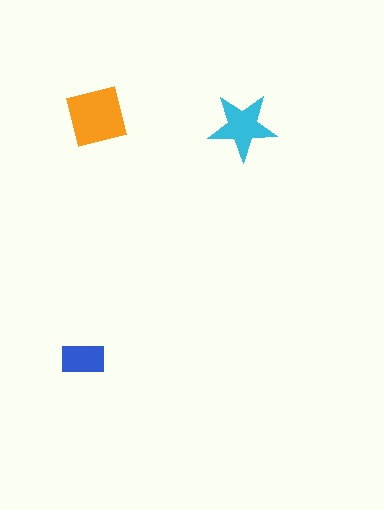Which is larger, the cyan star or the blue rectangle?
The cyan star.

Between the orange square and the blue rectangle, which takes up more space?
The orange square.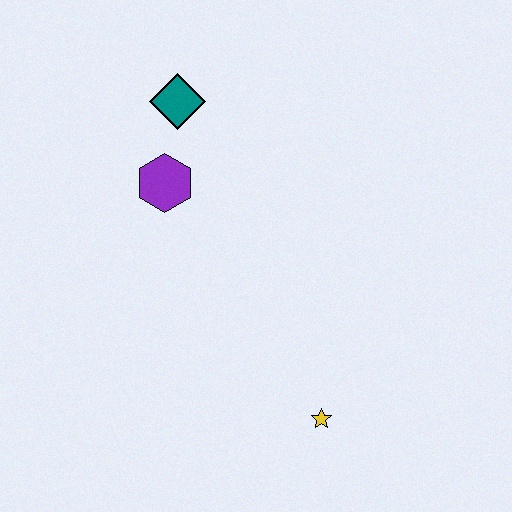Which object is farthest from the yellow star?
The teal diamond is farthest from the yellow star.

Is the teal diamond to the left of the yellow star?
Yes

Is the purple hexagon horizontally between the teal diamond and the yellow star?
No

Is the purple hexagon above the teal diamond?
No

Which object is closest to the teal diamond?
The purple hexagon is closest to the teal diamond.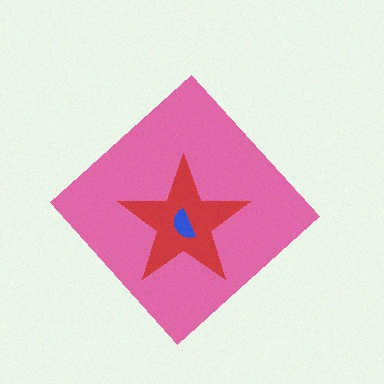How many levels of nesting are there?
3.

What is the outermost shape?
The pink diamond.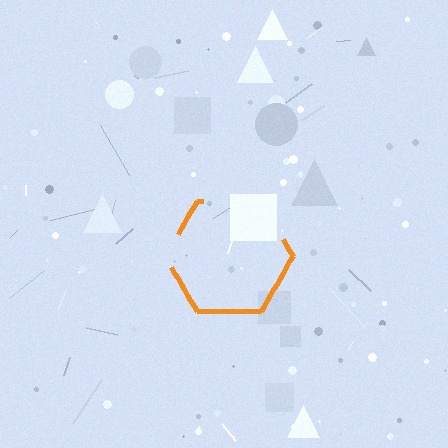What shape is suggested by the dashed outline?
The dashed outline suggests a hexagon.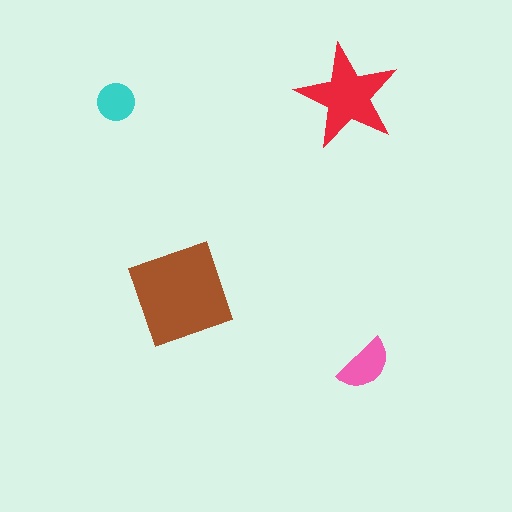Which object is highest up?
The red star is topmost.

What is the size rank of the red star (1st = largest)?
2nd.